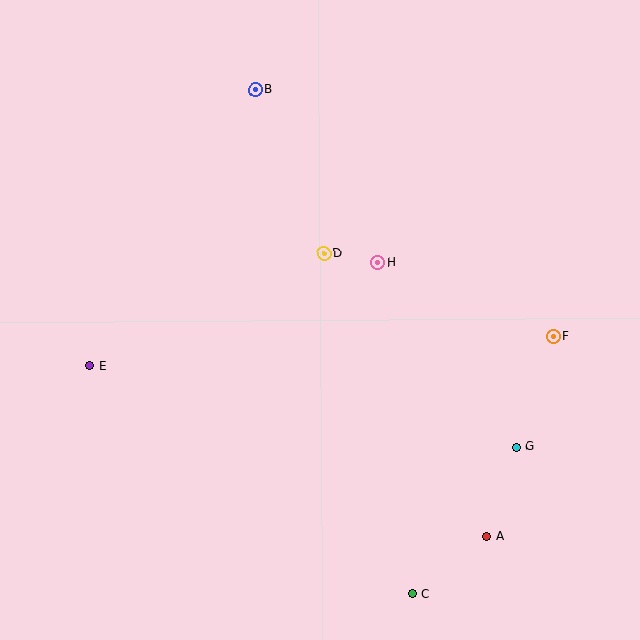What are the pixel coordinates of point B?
Point B is at (256, 90).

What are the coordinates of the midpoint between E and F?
The midpoint between E and F is at (322, 351).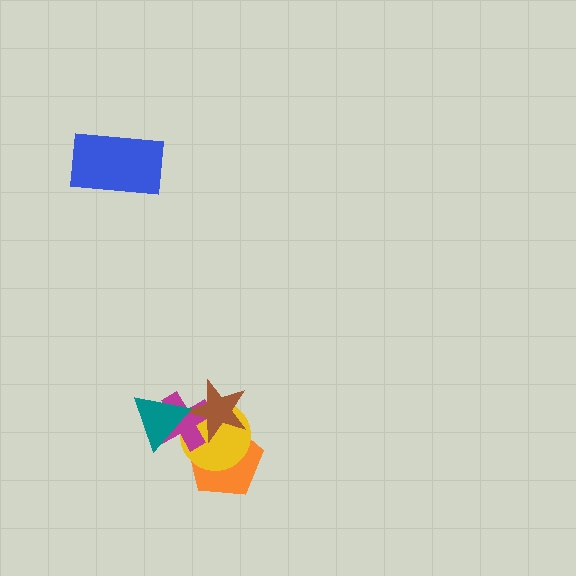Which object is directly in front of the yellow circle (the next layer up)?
The magenta cross is directly in front of the yellow circle.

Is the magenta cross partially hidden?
Yes, it is partially covered by another shape.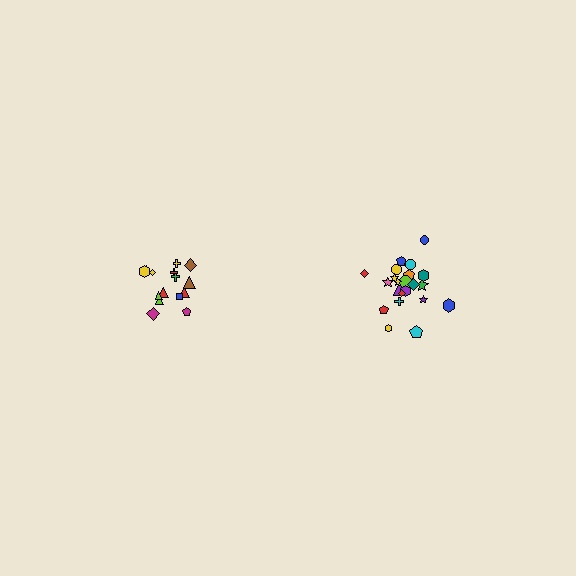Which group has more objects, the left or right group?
The right group.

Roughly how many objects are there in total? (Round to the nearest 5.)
Roughly 35 objects in total.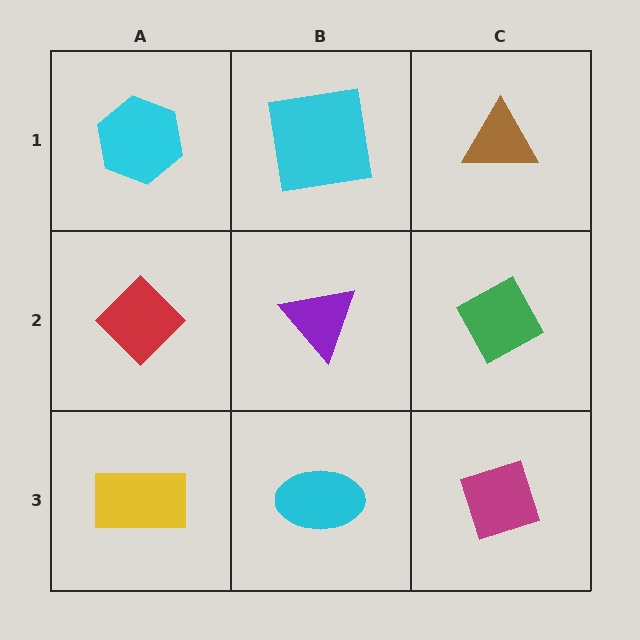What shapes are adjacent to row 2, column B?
A cyan square (row 1, column B), a cyan ellipse (row 3, column B), a red diamond (row 2, column A), a green diamond (row 2, column C).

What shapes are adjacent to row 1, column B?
A purple triangle (row 2, column B), a cyan hexagon (row 1, column A), a brown triangle (row 1, column C).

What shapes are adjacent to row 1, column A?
A red diamond (row 2, column A), a cyan square (row 1, column B).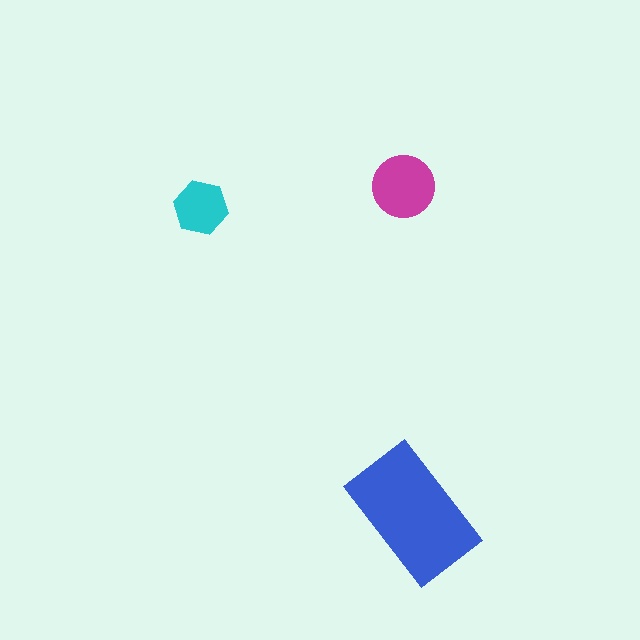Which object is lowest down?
The blue rectangle is bottommost.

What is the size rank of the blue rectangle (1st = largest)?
1st.